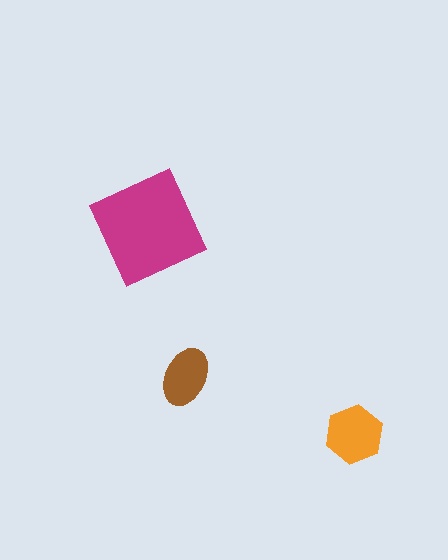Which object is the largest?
The magenta square.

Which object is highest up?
The magenta square is topmost.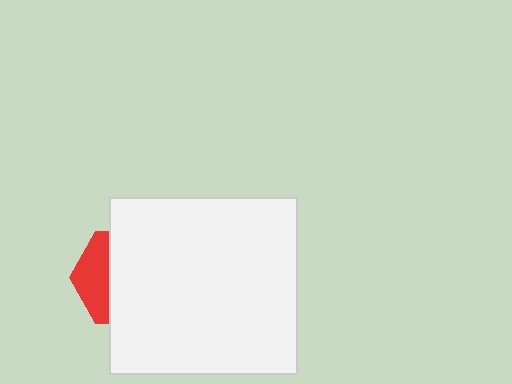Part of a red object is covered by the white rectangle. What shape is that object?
It is a hexagon.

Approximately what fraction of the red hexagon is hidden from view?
Roughly 66% of the red hexagon is hidden behind the white rectangle.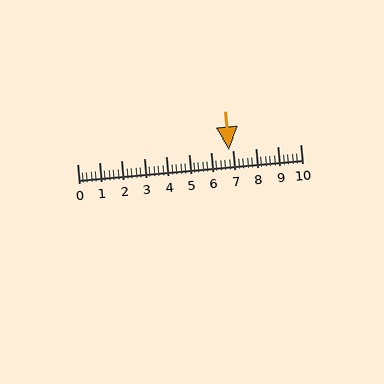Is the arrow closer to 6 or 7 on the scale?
The arrow is closer to 7.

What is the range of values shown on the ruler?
The ruler shows values from 0 to 10.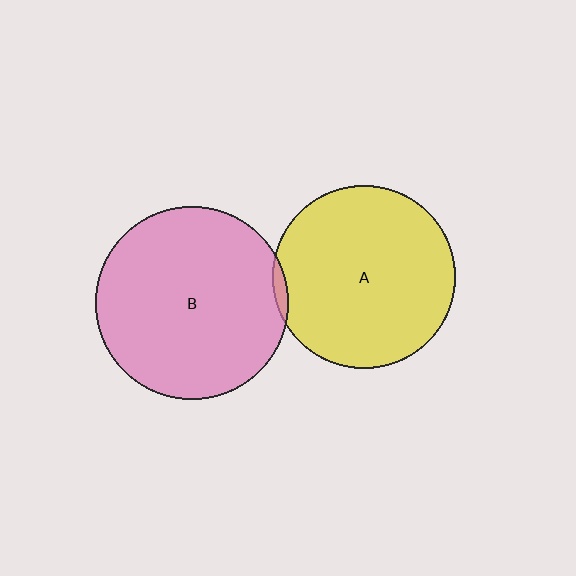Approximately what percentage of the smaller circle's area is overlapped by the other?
Approximately 5%.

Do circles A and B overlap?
Yes.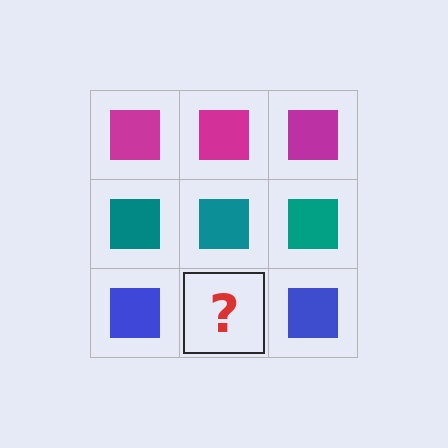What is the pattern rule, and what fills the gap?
The rule is that each row has a consistent color. The gap should be filled with a blue square.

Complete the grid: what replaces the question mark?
The question mark should be replaced with a blue square.